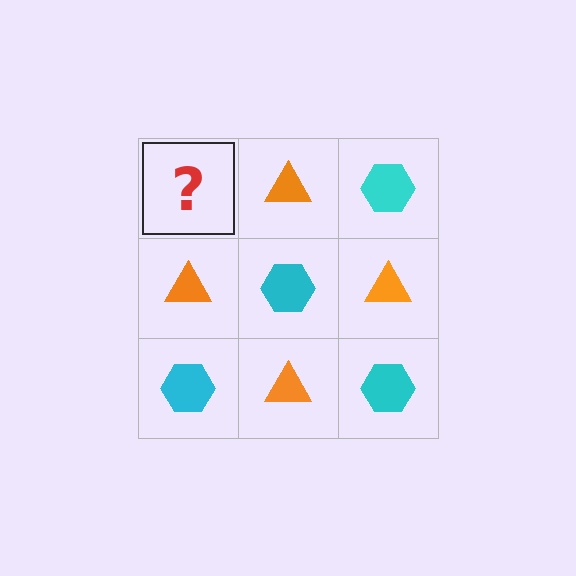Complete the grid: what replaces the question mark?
The question mark should be replaced with a cyan hexagon.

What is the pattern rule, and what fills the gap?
The rule is that it alternates cyan hexagon and orange triangle in a checkerboard pattern. The gap should be filled with a cyan hexagon.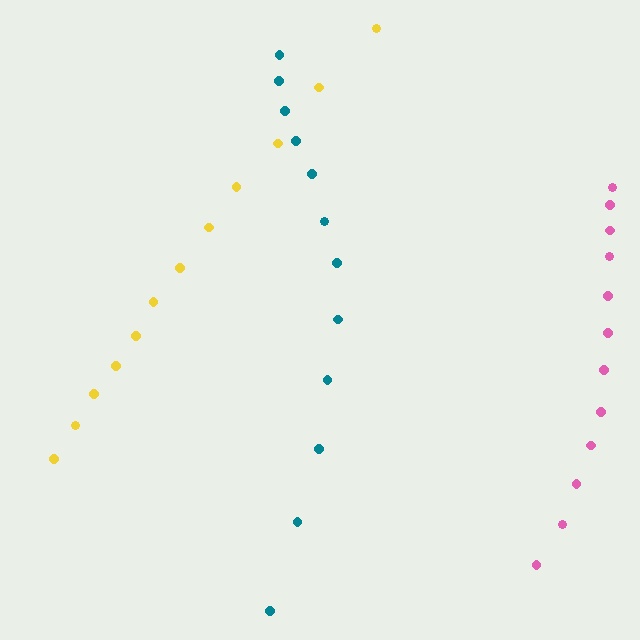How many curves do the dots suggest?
There are 3 distinct paths.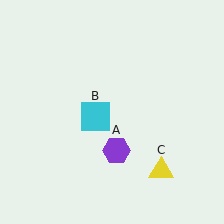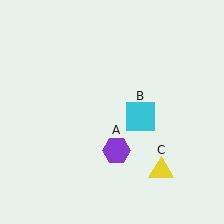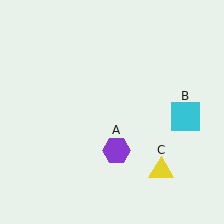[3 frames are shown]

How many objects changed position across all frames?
1 object changed position: cyan square (object B).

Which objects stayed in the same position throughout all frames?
Purple hexagon (object A) and yellow triangle (object C) remained stationary.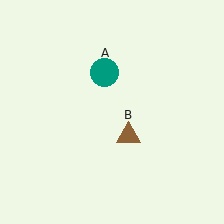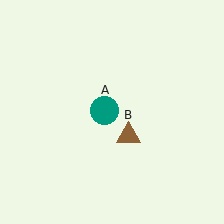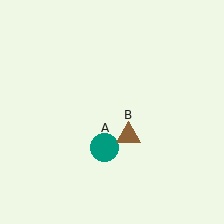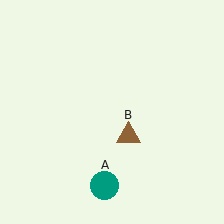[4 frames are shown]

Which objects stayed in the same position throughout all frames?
Brown triangle (object B) remained stationary.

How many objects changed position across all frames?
1 object changed position: teal circle (object A).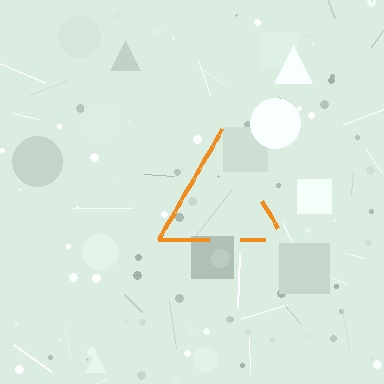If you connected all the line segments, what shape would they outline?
They would outline a triangle.